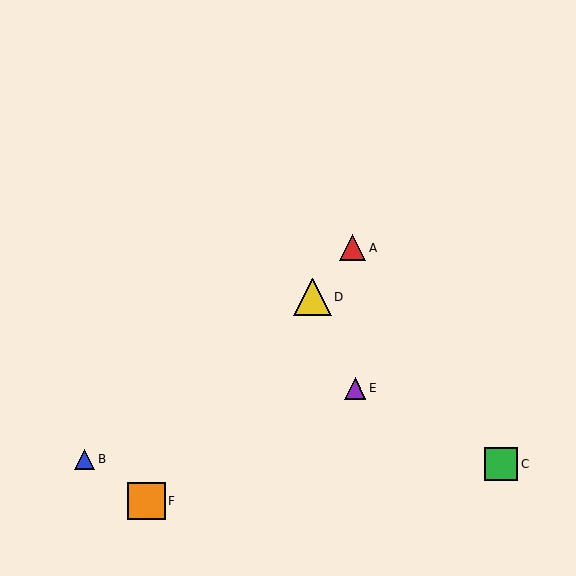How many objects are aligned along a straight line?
3 objects (A, D, F) are aligned along a straight line.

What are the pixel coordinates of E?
Object E is at (355, 388).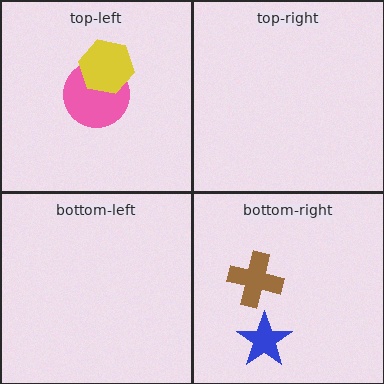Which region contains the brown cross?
The bottom-right region.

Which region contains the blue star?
The bottom-right region.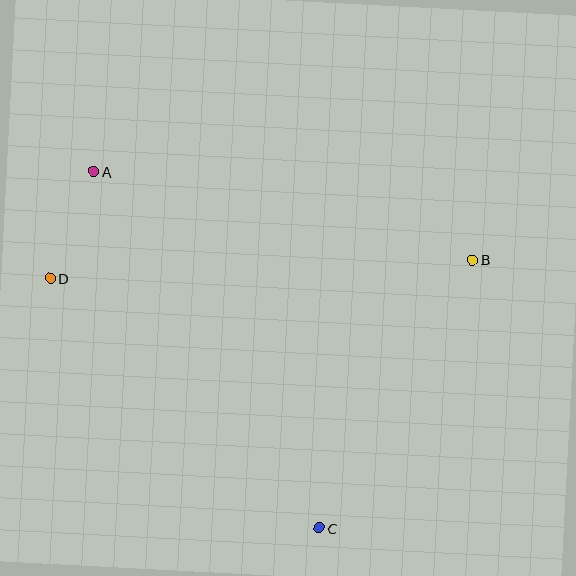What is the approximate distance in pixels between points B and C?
The distance between B and C is approximately 308 pixels.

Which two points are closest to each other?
Points A and D are closest to each other.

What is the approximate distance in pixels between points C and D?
The distance between C and D is approximately 367 pixels.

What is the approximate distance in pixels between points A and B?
The distance between A and B is approximately 389 pixels.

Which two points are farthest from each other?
Points B and D are farthest from each other.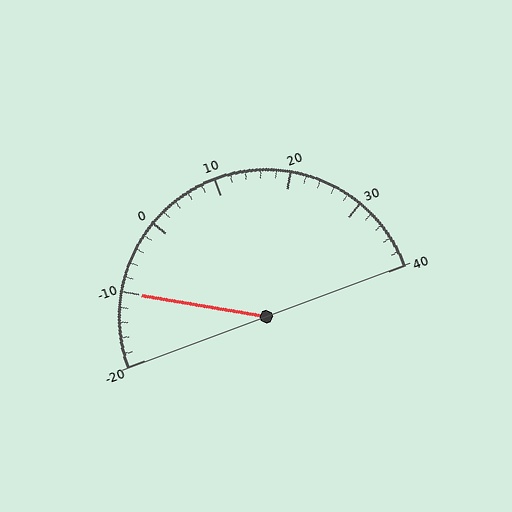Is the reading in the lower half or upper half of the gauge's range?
The reading is in the lower half of the range (-20 to 40).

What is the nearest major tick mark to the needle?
The nearest major tick mark is -10.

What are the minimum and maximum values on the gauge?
The gauge ranges from -20 to 40.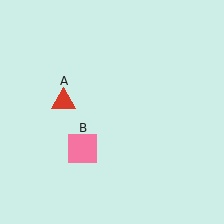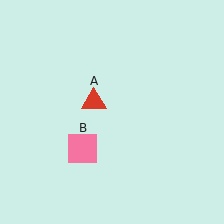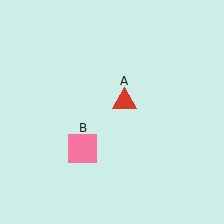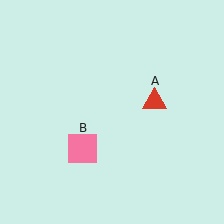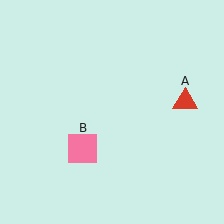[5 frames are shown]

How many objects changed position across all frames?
1 object changed position: red triangle (object A).